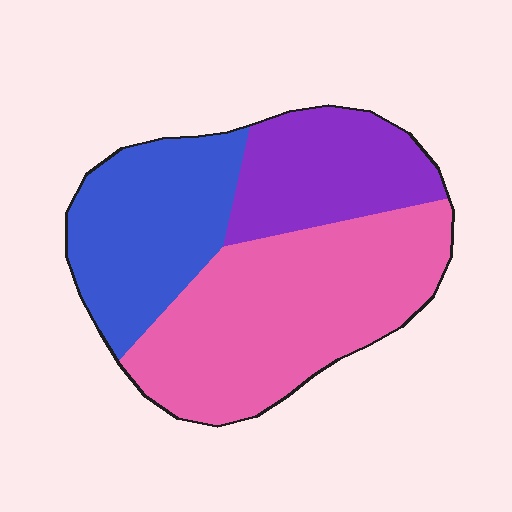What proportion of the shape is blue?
Blue takes up between a sixth and a third of the shape.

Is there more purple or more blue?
Blue.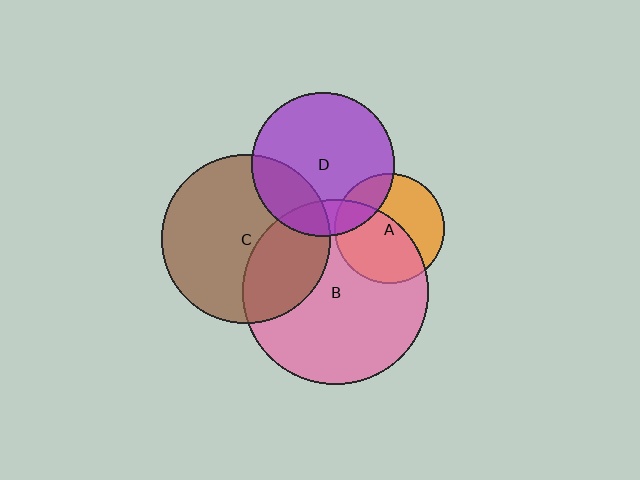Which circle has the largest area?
Circle B (pink).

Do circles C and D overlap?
Yes.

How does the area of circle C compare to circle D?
Approximately 1.4 times.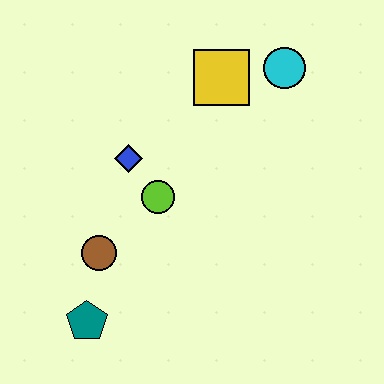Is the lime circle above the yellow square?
No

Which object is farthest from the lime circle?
The cyan circle is farthest from the lime circle.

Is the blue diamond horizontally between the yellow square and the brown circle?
Yes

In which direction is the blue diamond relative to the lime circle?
The blue diamond is above the lime circle.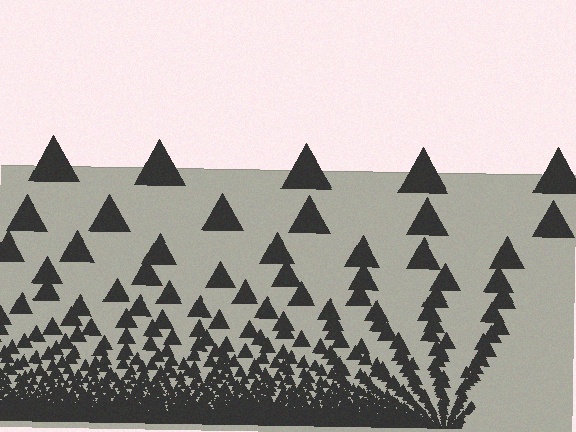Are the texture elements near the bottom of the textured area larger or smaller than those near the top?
Smaller. The gradient is inverted — elements near the bottom are smaller and denser.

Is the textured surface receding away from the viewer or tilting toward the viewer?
The surface appears to tilt toward the viewer. Texture elements get larger and sparser toward the top.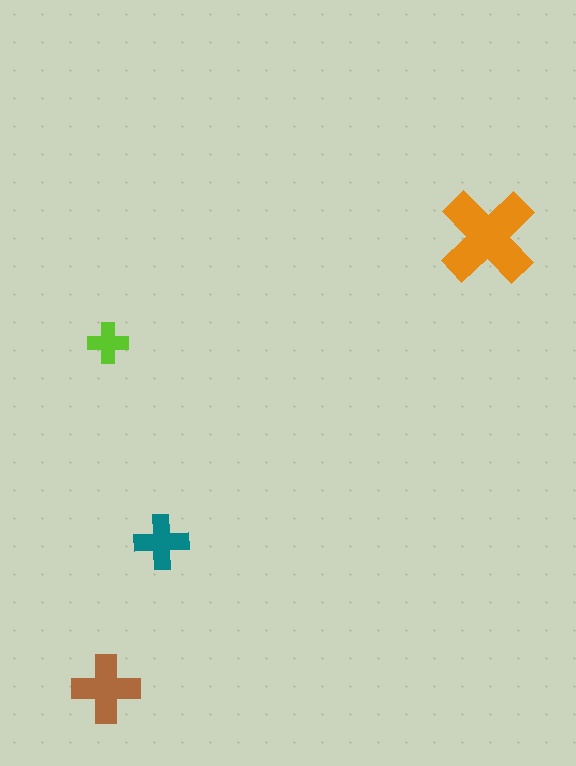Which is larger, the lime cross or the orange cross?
The orange one.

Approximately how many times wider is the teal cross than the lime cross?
About 1.5 times wider.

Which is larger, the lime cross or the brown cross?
The brown one.